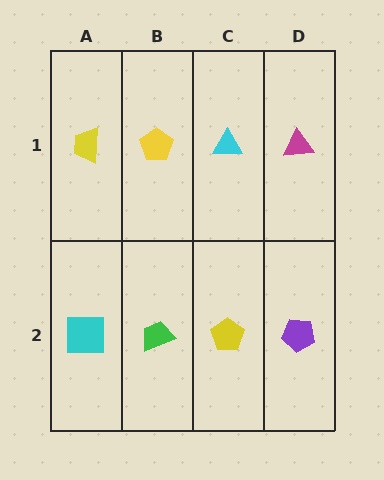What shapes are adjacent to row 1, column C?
A yellow pentagon (row 2, column C), a yellow pentagon (row 1, column B), a magenta triangle (row 1, column D).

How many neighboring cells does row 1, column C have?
3.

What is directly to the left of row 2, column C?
A green trapezoid.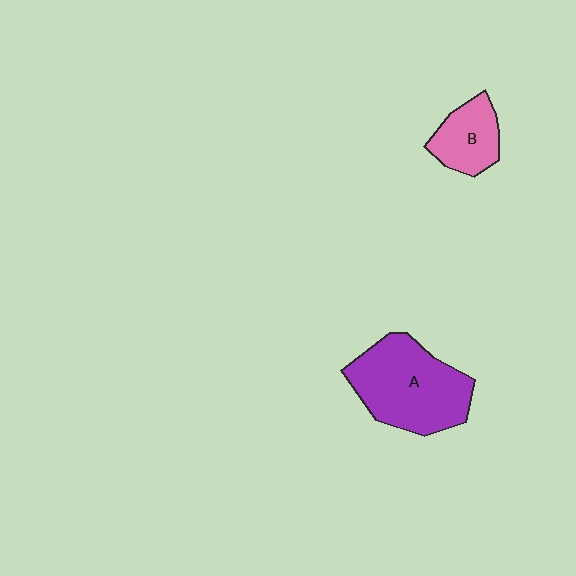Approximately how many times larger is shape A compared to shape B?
Approximately 2.1 times.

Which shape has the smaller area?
Shape B (pink).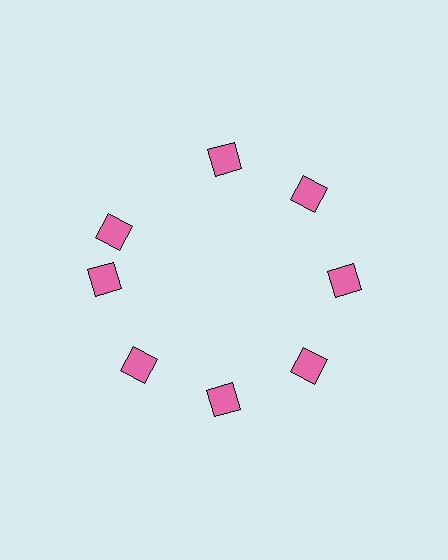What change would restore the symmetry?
The symmetry would be restored by rotating it back into even spacing with its neighbors so that all 8 diamonds sit at equal angles and equal distance from the center.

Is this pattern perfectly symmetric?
No. The 8 pink diamonds are arranged in a ring, but one element near the 10 o'clock position is rotated out of alignment along the ring, breaking the 8-fold rotational symmetry.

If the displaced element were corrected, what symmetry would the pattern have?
It would have 8-fold rotational symmetry — the pattern would map onto itself every 45 degrees.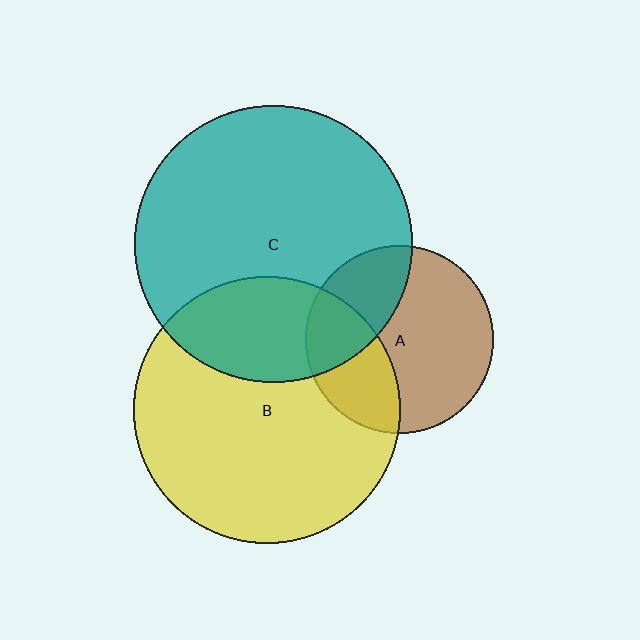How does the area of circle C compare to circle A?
Approximately 2.2 times.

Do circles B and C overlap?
Yes.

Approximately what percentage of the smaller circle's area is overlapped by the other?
Approximately 30%.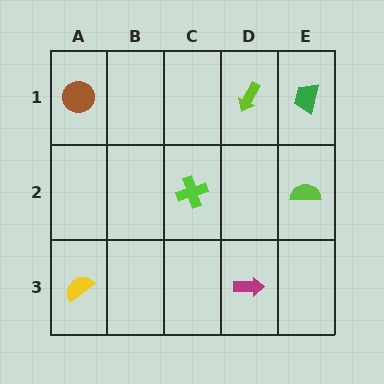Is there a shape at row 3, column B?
No, that cell is empty.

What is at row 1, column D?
A lime arrow.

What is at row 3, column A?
A yellow semicircle.